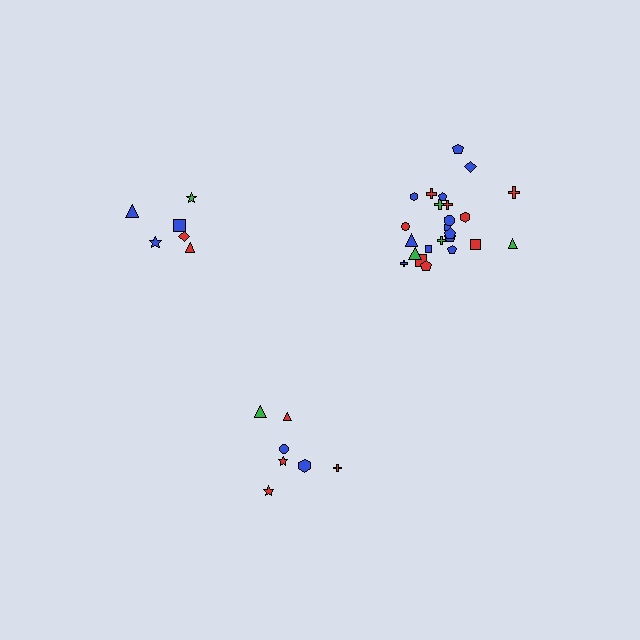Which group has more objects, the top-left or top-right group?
The top-right group.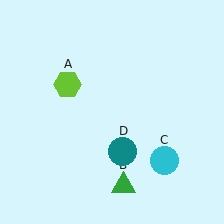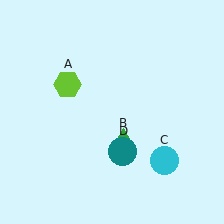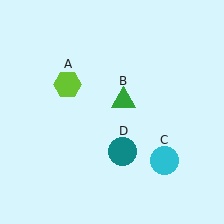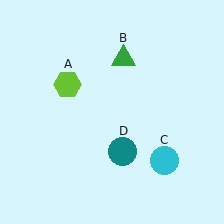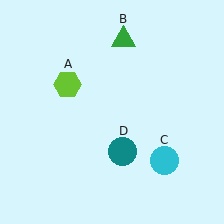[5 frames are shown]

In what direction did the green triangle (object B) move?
The green triangle (object B) moved up.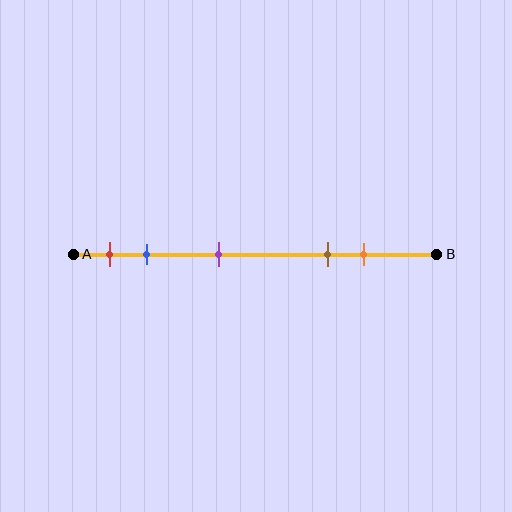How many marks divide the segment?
There are 5 marks dividing the segment.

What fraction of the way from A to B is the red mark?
The red mark is approximately 10% (0.1) of the way from A to B.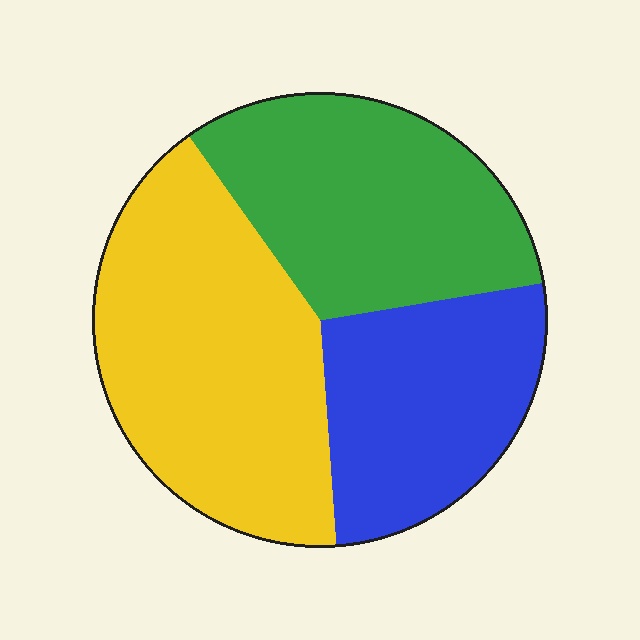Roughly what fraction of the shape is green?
Green covers roughly 30% of the shape.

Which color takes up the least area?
Blue, at roughly 25%.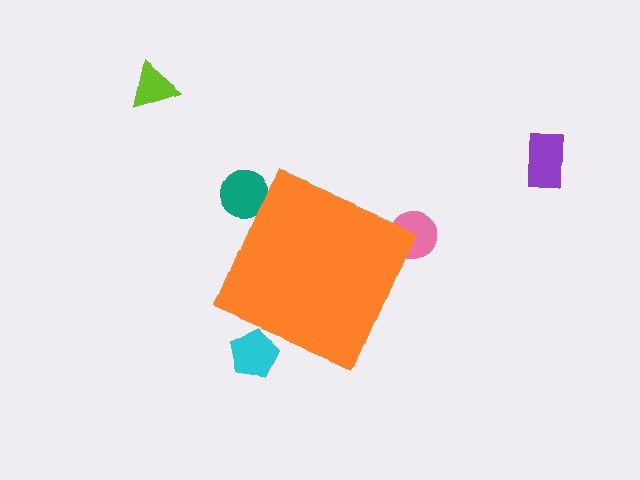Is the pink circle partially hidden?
Yes, the pink circle is partially hidden behind the orange diamond.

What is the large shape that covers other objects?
An orange diamond.